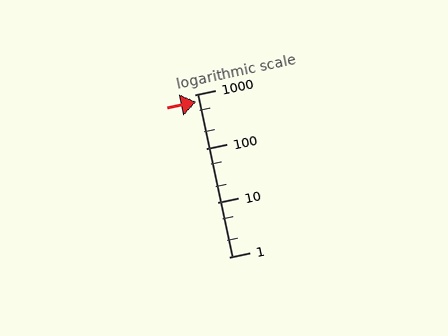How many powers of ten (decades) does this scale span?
The scale spans 3 decades, from 1 to 1000.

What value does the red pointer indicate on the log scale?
The pointer indicates approximately 720.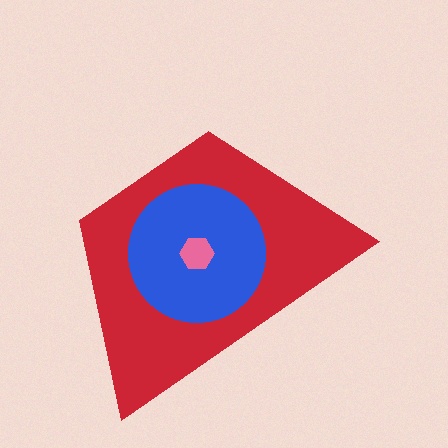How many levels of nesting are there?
3.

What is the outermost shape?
The red trapezoid.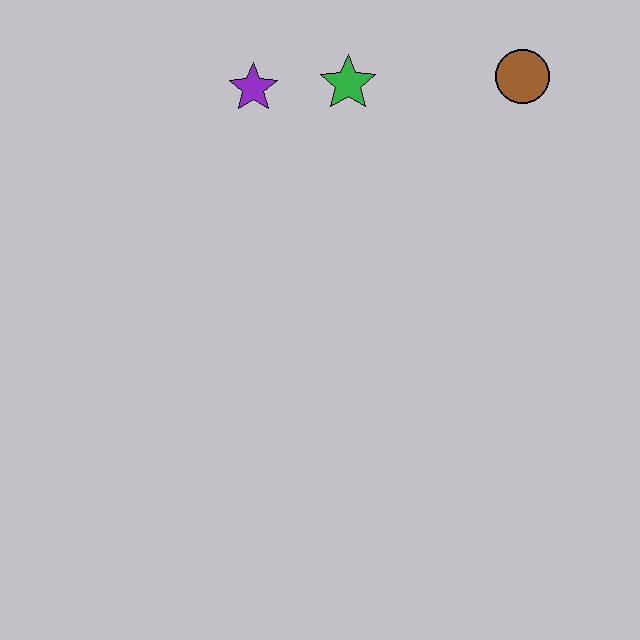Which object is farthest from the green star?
The brown circle is farthest from the green star.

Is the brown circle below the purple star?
No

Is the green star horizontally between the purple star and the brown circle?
Yes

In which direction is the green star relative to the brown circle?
The green star is to the left of the brown circle.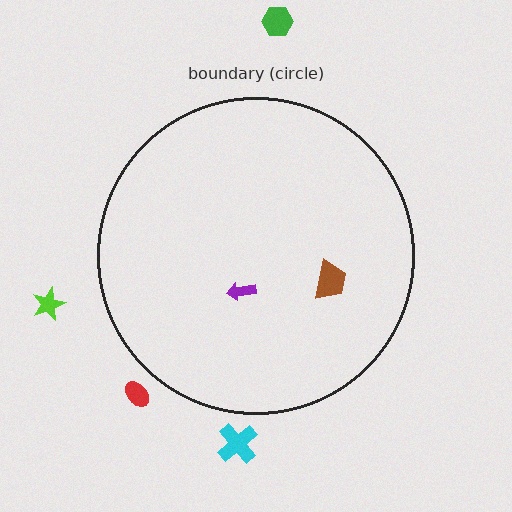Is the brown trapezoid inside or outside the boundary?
Inside.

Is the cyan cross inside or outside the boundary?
Outside.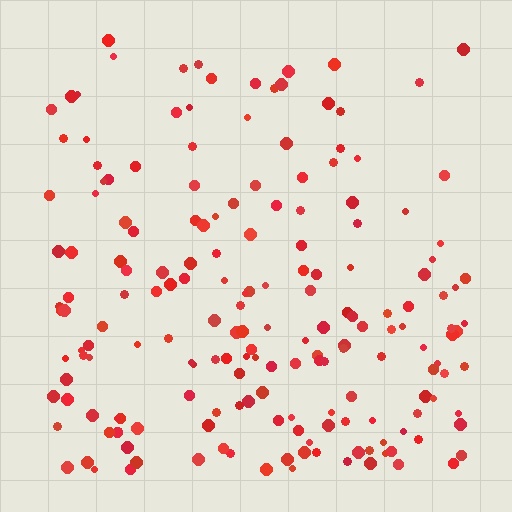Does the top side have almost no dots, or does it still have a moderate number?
Still a moderate number, just noticeably fewer than the bottom.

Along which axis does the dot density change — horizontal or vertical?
Vertical.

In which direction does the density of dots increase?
From top to bottom, with the bottom side densest.